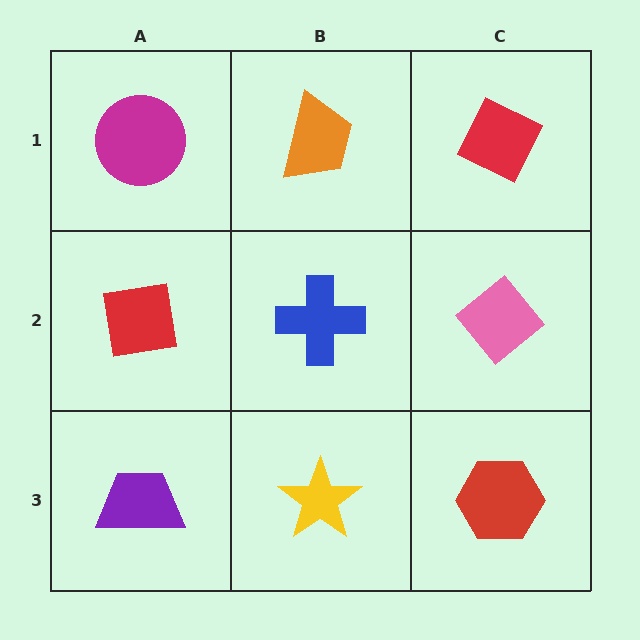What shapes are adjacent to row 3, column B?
A blue cross (row 2, column B), a purple trapezoid (row 3, column A), a red hexagon (row 3, column C).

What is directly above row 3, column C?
A pink diamond.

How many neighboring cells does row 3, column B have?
3.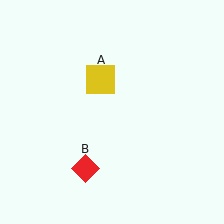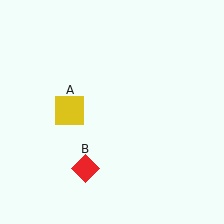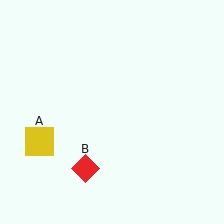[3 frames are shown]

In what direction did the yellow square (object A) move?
The yellow square (object A) moved down and to the left.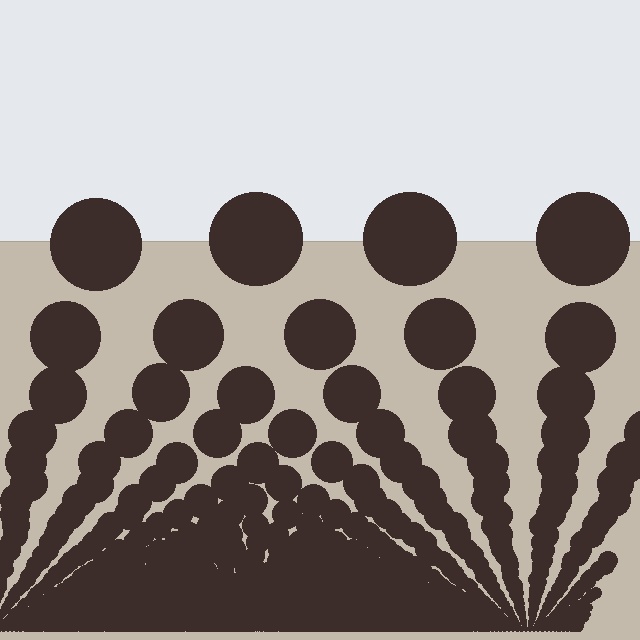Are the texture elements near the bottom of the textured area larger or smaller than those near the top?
Smaller. The gradient is inverted — elements near the bottom are smaller and denser.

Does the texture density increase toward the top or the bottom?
Density increases toward the bottom.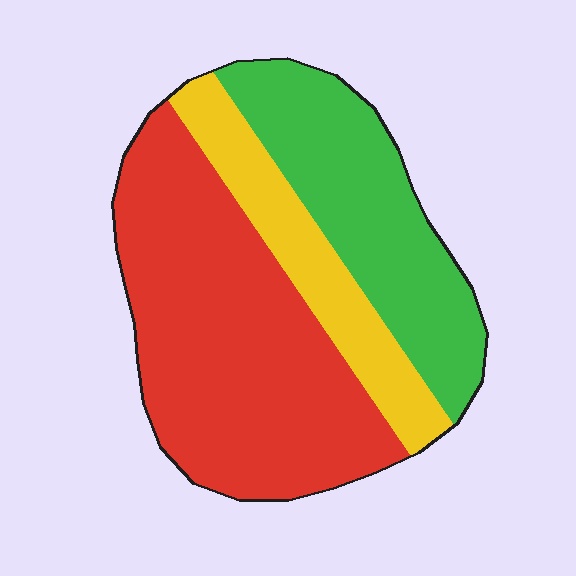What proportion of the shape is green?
Green takes up about one third (1/3) of the shape.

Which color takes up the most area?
Red, at roughly 50%.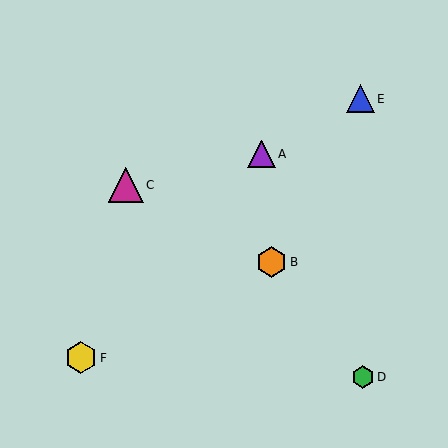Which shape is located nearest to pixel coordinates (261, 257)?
The orange hexagon (labeled B) at (271, 262) is nearest to that location.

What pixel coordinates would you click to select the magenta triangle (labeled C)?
Click at (126, 185) to select the magenta triangle C.